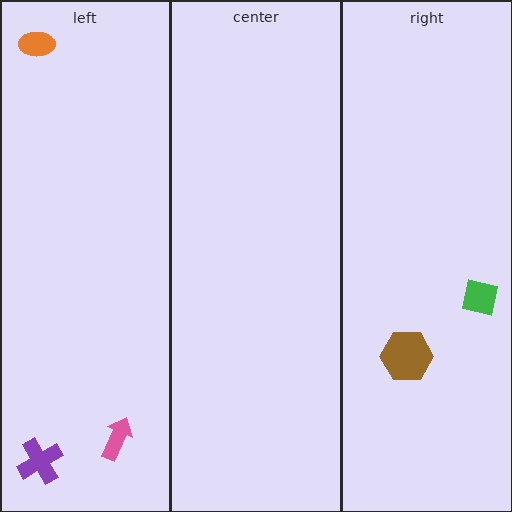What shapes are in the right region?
The brown hexagon, the green square.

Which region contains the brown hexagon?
The right region.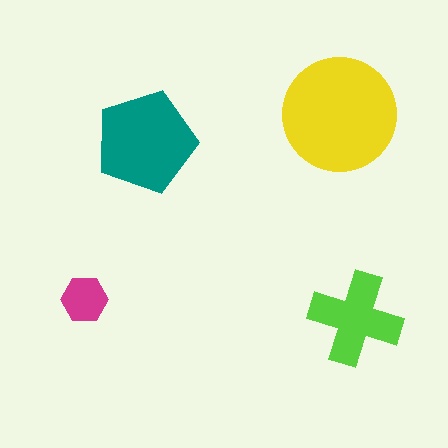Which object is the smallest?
The magenta hexagon.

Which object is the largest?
The yellow circle.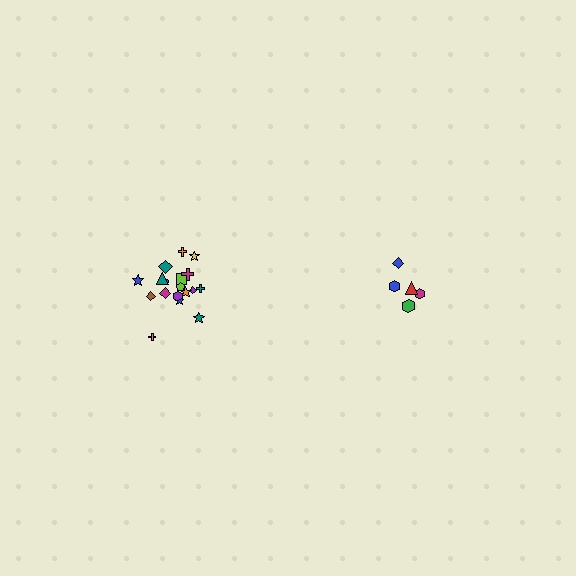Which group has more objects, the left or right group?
The left group.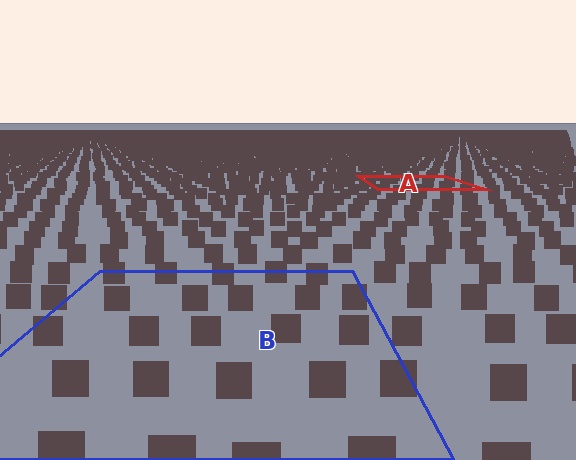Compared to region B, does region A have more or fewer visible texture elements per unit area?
Region A has more texture elements per unit area — they are packed more densely because it is farther away.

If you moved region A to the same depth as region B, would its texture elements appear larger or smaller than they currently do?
They would appear larger. At a closer depth, the same texture elements are projected at a bigger on-screen size.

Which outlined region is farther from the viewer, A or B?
Region A is farther from the viewer — the texture elements inside it appear smaller and more densely packed.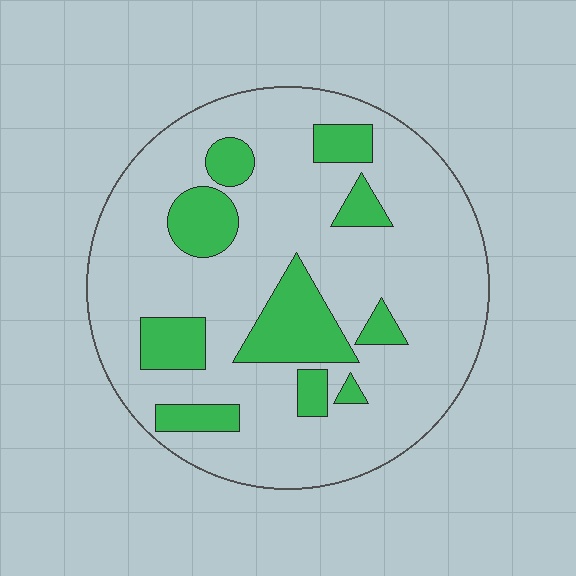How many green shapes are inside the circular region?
10.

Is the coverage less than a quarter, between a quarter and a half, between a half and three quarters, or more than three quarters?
Less than a quarter.